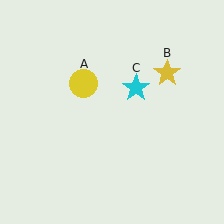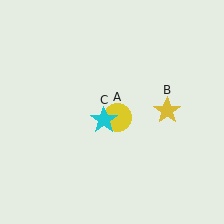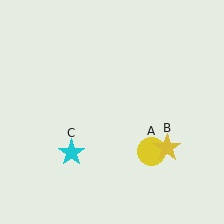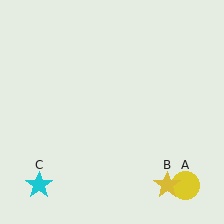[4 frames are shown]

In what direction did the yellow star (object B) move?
The yellow star (object B) moved down.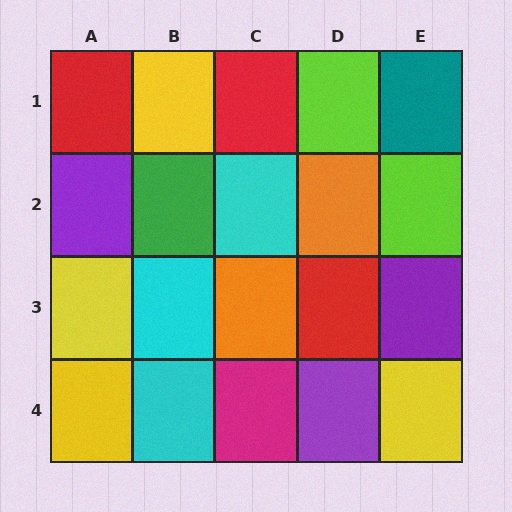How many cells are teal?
1 cell is teal.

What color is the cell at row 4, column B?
Cyan.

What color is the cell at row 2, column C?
Cyan.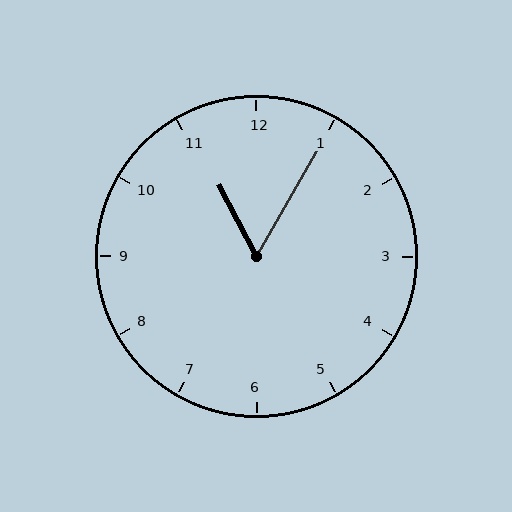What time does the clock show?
11:05.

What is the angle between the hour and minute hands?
Approximately 58 degrees.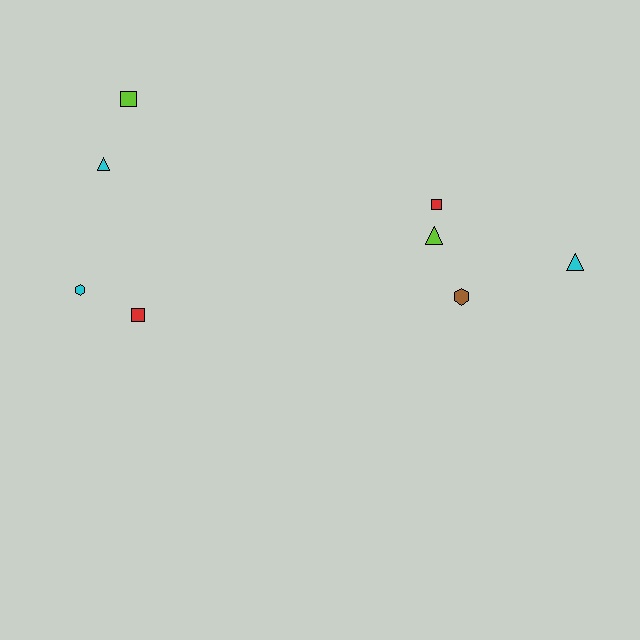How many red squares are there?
There are 2 red squares.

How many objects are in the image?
There are 8 objects.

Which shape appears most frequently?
Triangle, with 3 objects.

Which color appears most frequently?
Cyan, with 3 objects.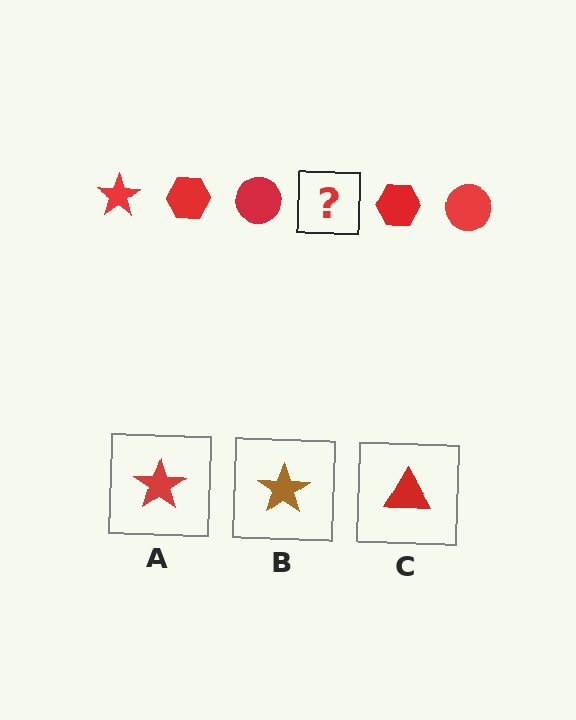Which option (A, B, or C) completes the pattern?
A.